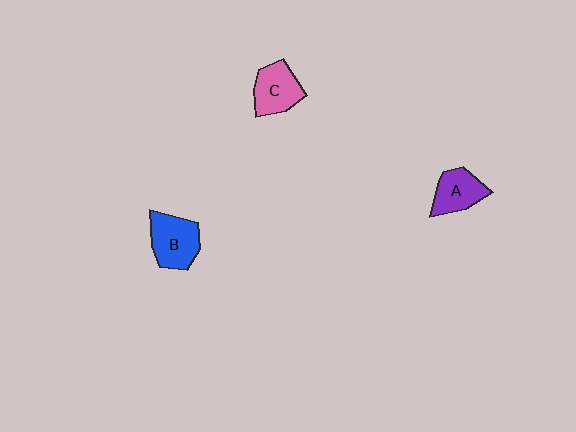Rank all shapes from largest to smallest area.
From largest to smallest: B (blue), C (pink), A (purple).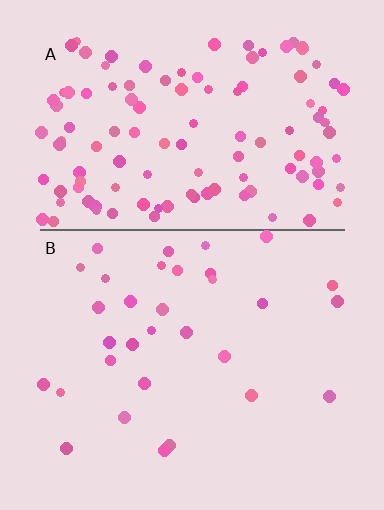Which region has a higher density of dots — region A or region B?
A (the top).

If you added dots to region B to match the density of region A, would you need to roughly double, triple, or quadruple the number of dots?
Approximately quadruple.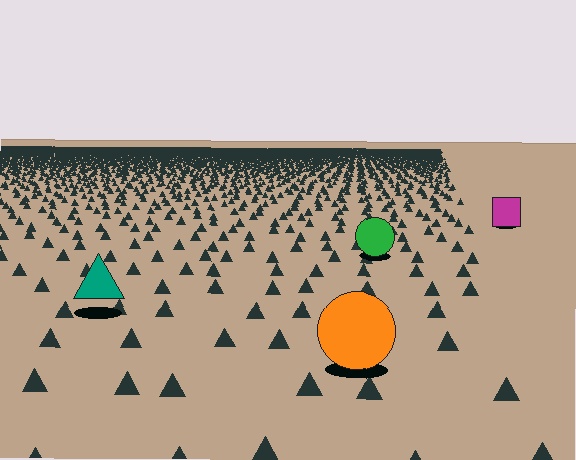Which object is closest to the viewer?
The orange circle is closest. The texture marks near it are larger and more spread out.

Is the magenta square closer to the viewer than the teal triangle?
No. The teal triangle is closer — you can tell from the texture gradient: the ground texture is coarser near it.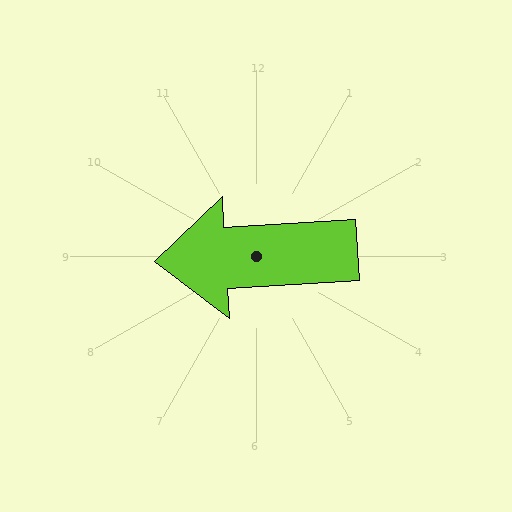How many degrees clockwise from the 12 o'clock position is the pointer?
Approximately 267 degrees.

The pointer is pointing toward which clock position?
Roughly 9 o'clock.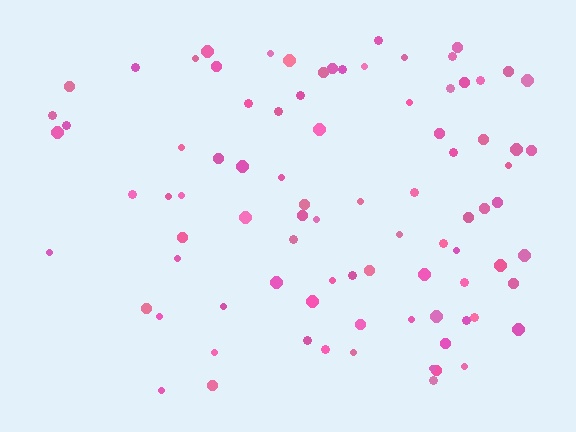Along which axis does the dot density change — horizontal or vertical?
Horizontal.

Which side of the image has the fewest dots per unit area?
The left.